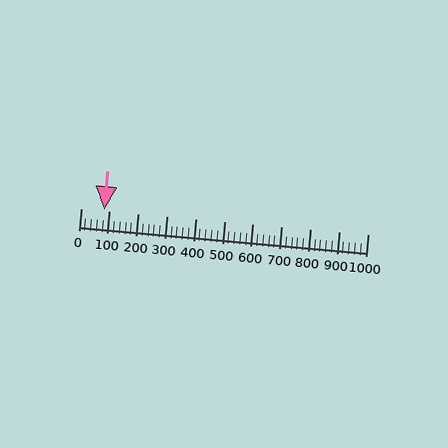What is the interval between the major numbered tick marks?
The major tick marks are spaced 100 units apart.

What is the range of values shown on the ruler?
The ruler shows values from 0 to 1000.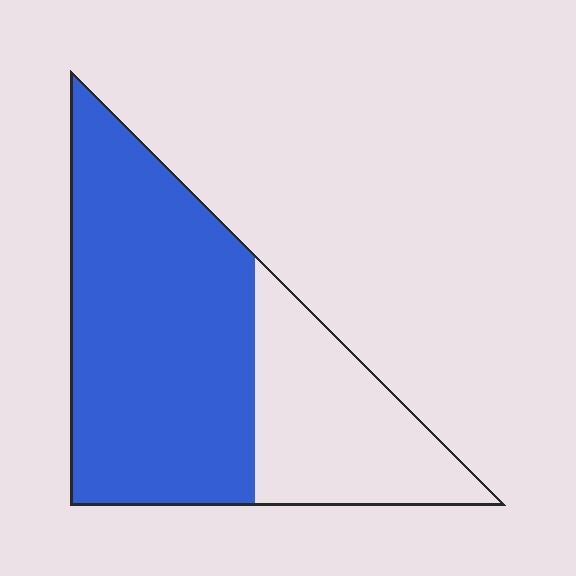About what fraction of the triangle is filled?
About two thirds (2/3).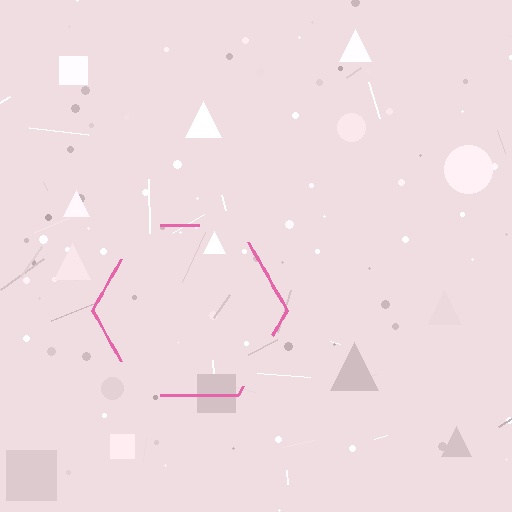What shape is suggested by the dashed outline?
The dashed outline suggests a hexagon.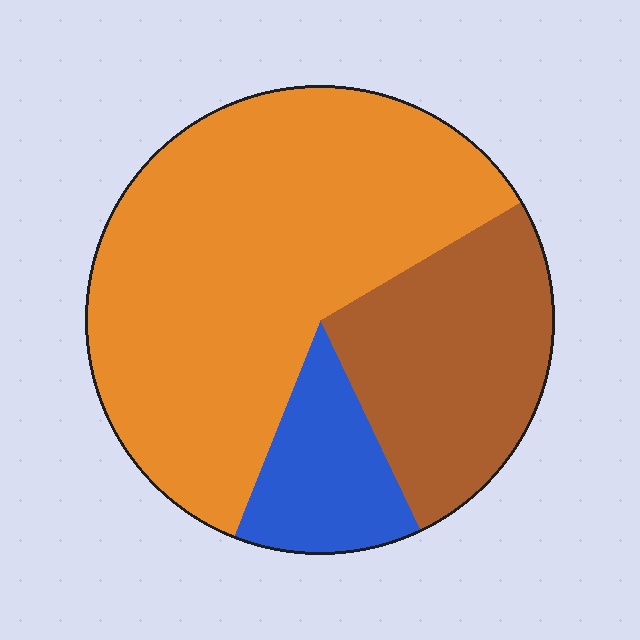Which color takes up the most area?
Orange, at roughly 60%.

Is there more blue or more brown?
Brown.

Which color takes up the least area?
Blue, at roughly 15%.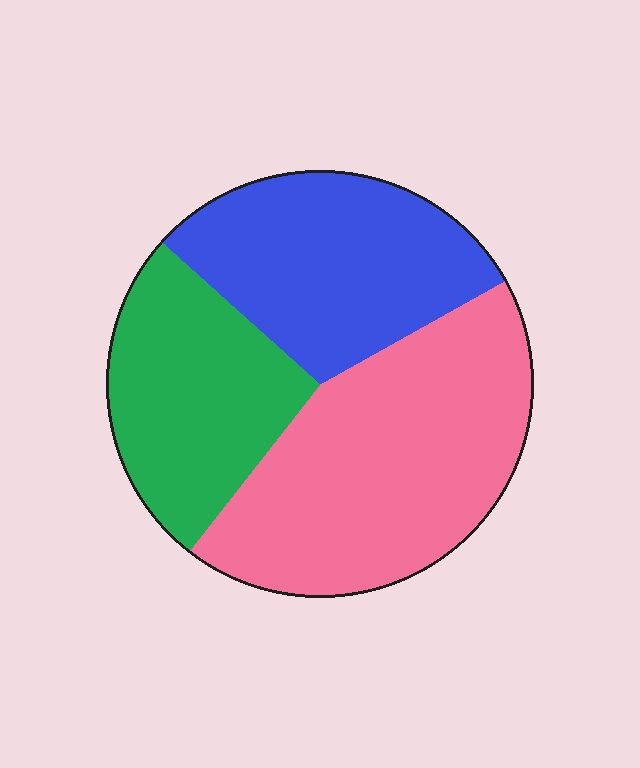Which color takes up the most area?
Pink, at roughly 45%.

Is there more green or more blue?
Blue.